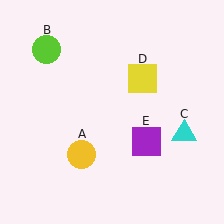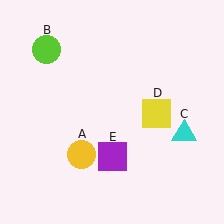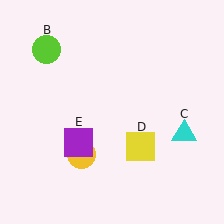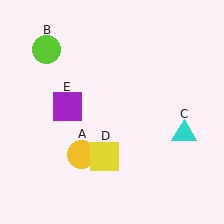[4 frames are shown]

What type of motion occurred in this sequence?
The yellow square (object D), purple square (object E) rotated clockwise around the center of the scene.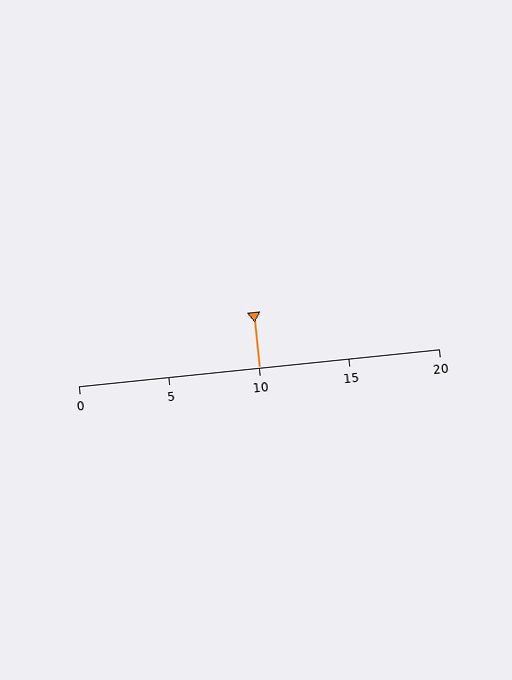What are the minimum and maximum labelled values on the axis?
The axis runs from 0 to 20.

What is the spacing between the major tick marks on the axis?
The major ticks are spaced 5 apart.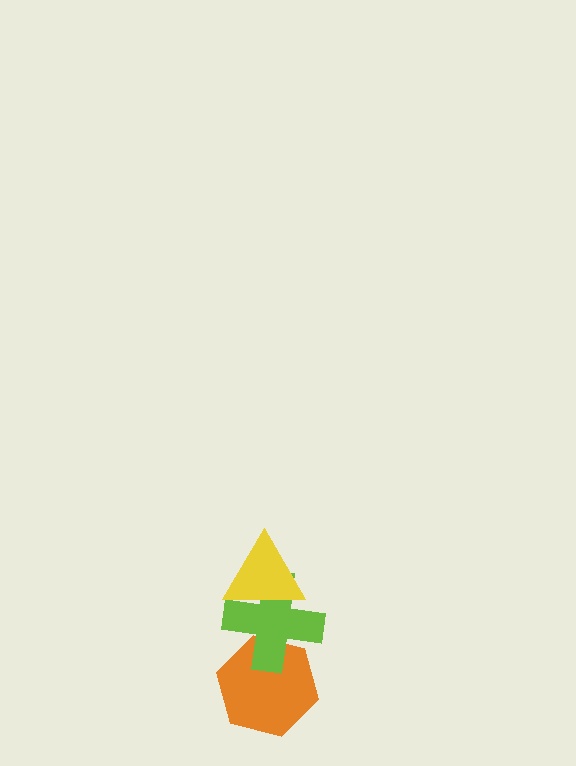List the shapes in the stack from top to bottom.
From top to bottom: the yellow triangle, the lime cross, the orange hexagon.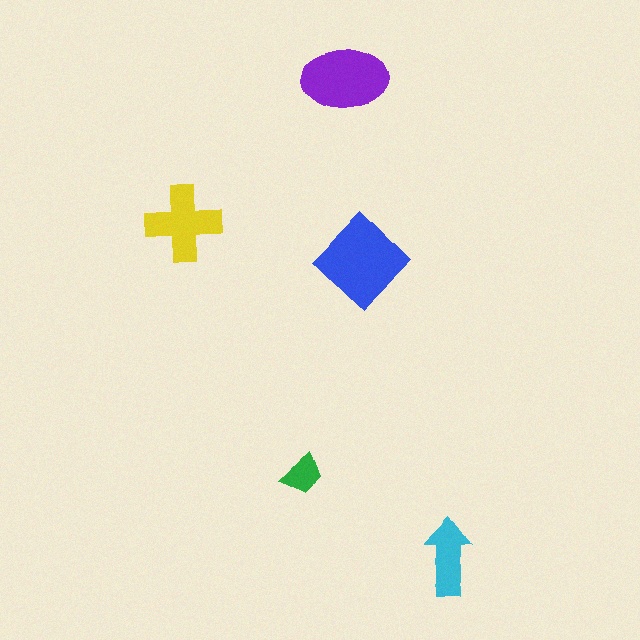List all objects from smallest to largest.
The green trapezoid, the cyan arrow, the yellow cross, the purple ellipse, the blue diamond.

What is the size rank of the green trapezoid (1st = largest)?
5th.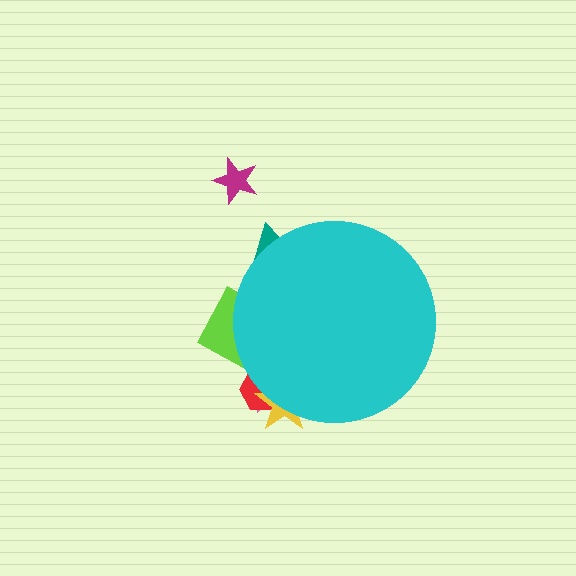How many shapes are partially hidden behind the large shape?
5 shapes are partially hidden.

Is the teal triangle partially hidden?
Yes, the teal triangle is partially hidden behind the cyan circle.